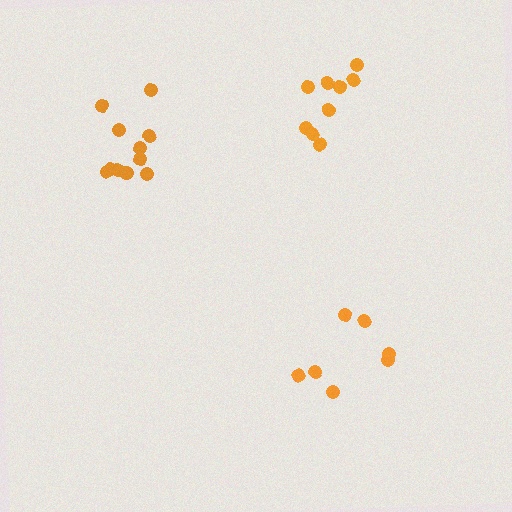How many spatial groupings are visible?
There are 3 spatial groupings.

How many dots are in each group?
Group 1: 12 dots, Group 2: 7 dots, Group 3: 9 dots (28 total).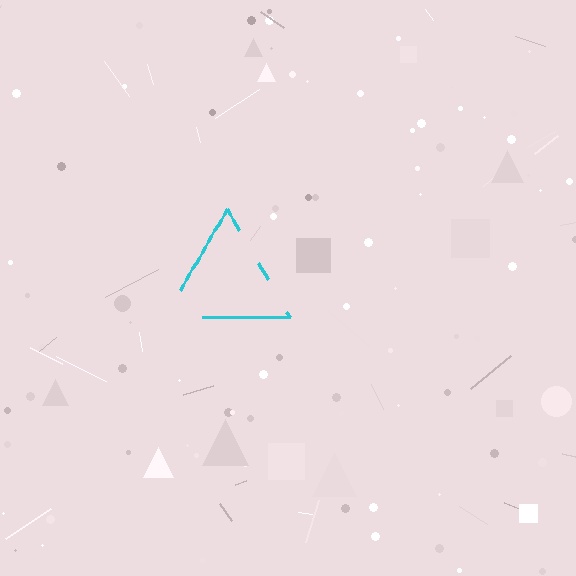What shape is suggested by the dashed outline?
The dashed outline suggests a triangle.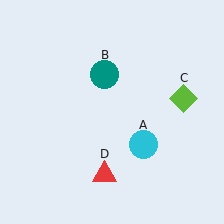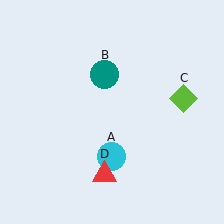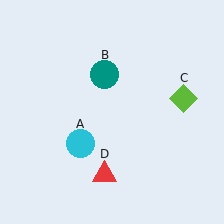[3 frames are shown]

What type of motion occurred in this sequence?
The cyan circle (object A) rotated clockwise around the center of the scene.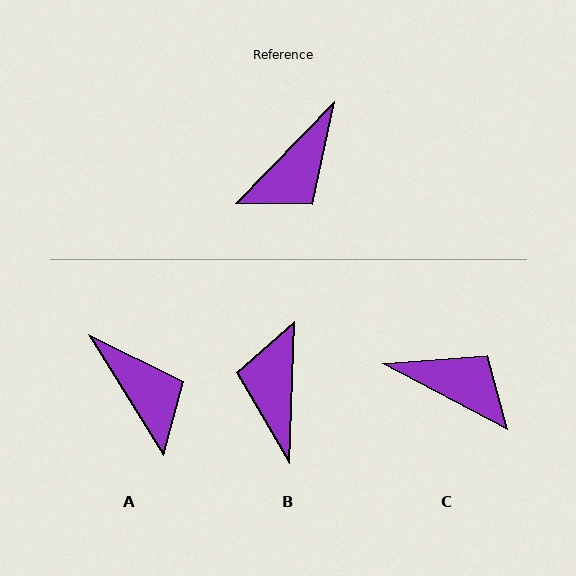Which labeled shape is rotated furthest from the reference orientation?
B, about 138 degrees away.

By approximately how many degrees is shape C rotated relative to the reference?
Approximately 106 degrees counter-clockwise.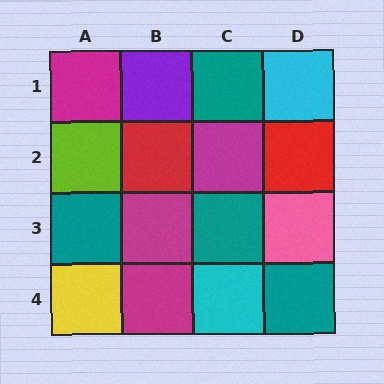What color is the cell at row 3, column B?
Magenta.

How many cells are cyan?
2 cells are cyan.